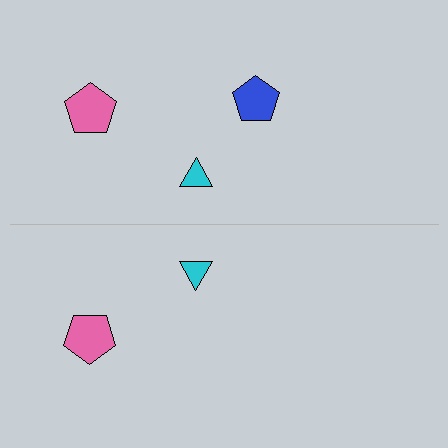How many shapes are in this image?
There are 5 shapes in this image.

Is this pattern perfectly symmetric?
No, the pattern is not perfectly symmetric. A blue pentagon is missing from the bottom side.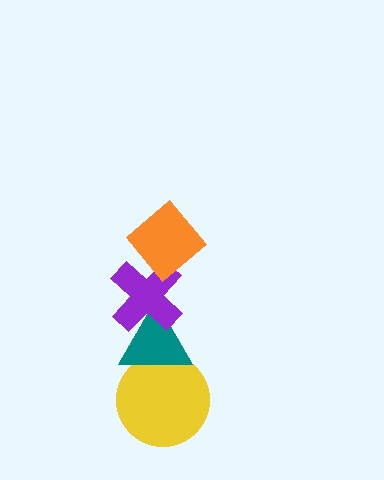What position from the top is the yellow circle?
The yellow circle is 4th from the top.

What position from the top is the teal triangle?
The teal triangle is 3rd from the top.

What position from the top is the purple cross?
The purple cross is 2nd from the top.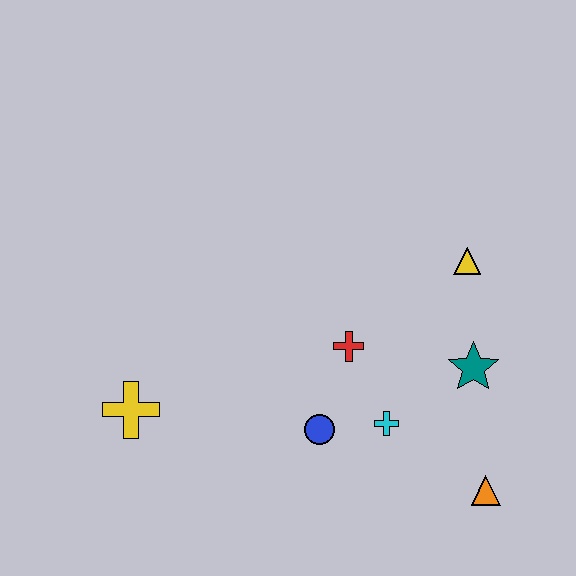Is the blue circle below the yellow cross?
Yes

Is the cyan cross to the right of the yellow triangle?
No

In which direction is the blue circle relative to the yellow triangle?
The blue circle is below the yellow triangle.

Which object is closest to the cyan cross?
The blue circle is closest to the cyan cross.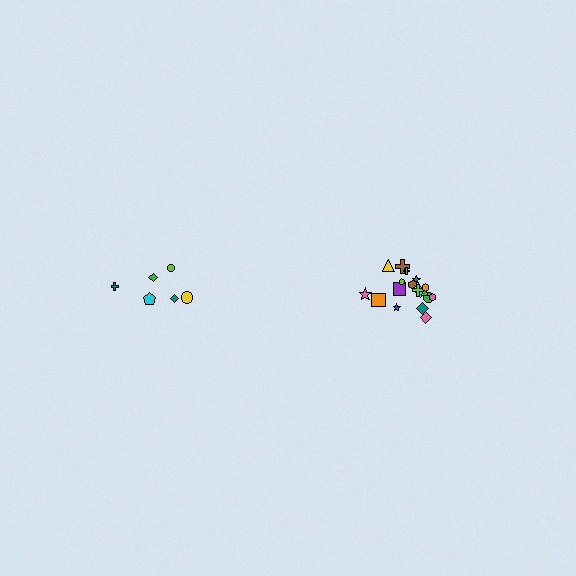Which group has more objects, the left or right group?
The right group.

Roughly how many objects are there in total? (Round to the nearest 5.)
Roughly 25 objects in total.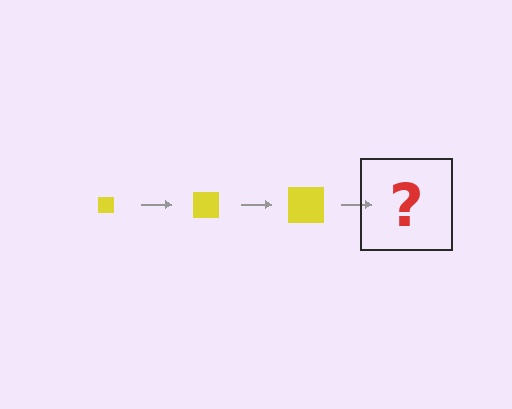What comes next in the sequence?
The next element should be a yellow square, larger than the previous one.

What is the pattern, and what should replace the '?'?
The pattern is that the square gets progressively larger each step. The '?' should be a yellow square, larger than the previous one.